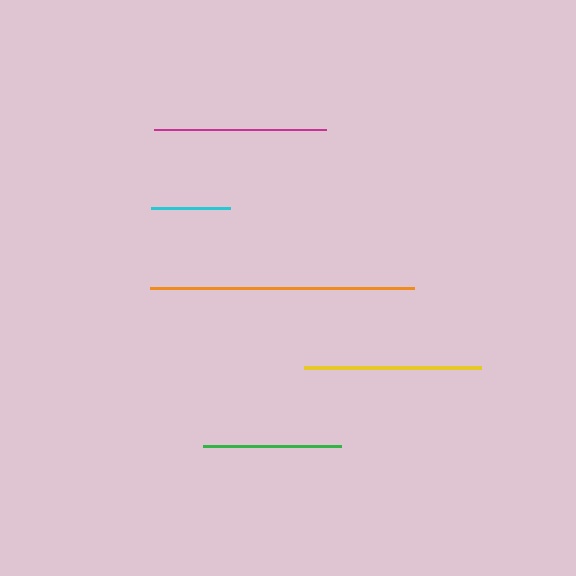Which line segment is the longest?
The orange line is the longest at approximately 264 pixels.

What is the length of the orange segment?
The orange segment is approximately 264 pixels long.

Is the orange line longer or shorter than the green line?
The orange line is longer than the green line.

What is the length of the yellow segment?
The yellow segment is approximately 176 pixels long.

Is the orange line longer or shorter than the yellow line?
The orange line is longer than the yellow line.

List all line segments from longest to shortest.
From longest to shortest: orange, yellow, magenta, green, cyan.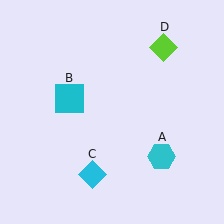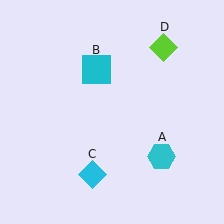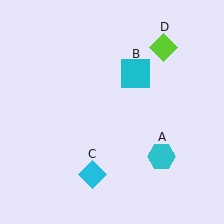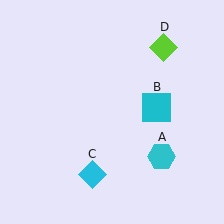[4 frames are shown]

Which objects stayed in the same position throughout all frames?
Cyan hexagon (object A) and cyan diamond (object C) and lime diamond (object D) remained stationary.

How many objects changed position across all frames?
1 object changed position: cyan square (object B).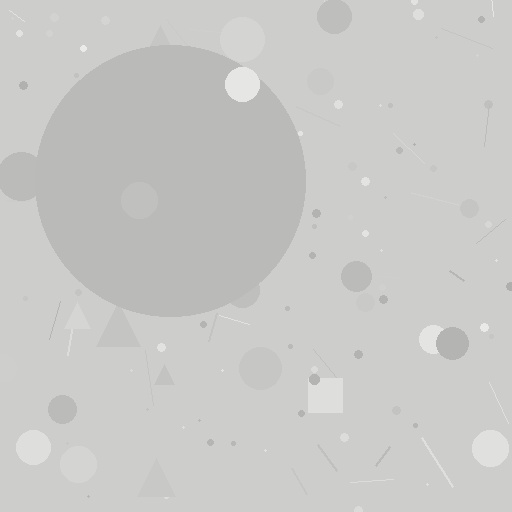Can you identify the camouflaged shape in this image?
The camouflaged shape is a circle.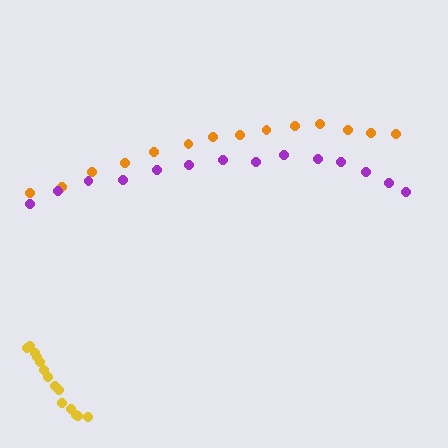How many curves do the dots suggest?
There are 3 distinct paths.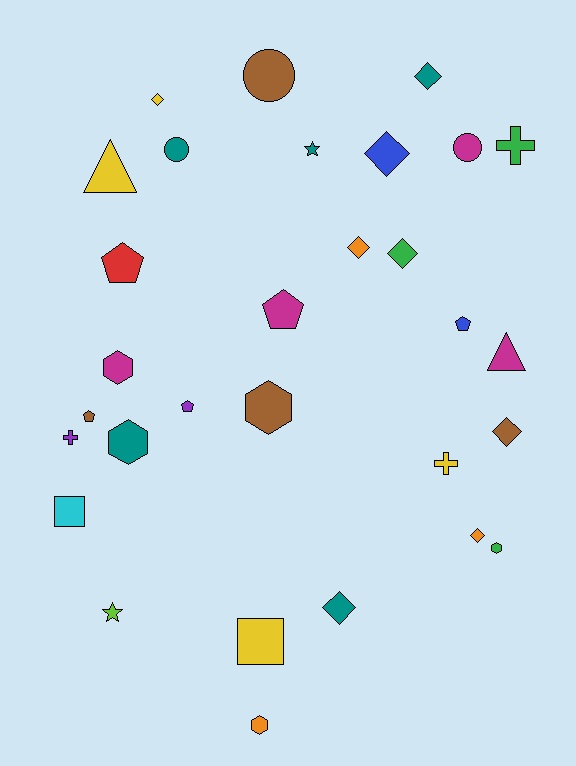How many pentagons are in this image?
There are 5 pentagons.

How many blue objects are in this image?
There are 2 blue objects.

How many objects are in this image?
There are 30 objects.